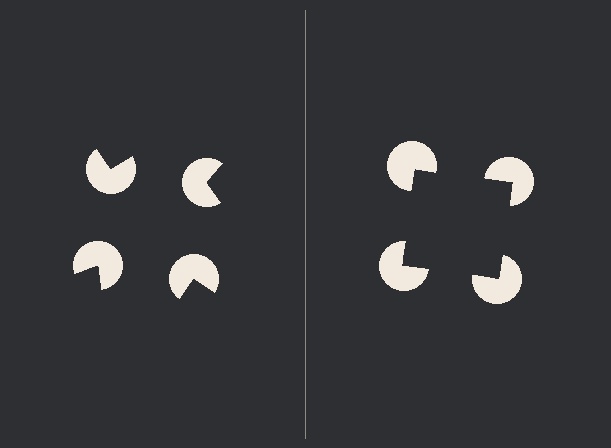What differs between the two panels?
The pac-man discs are positioned identically on both sides; only the wedge orientations differ. On the right they align to a square; on the left they are misaligned.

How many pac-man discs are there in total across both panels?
8 — 4 on each side.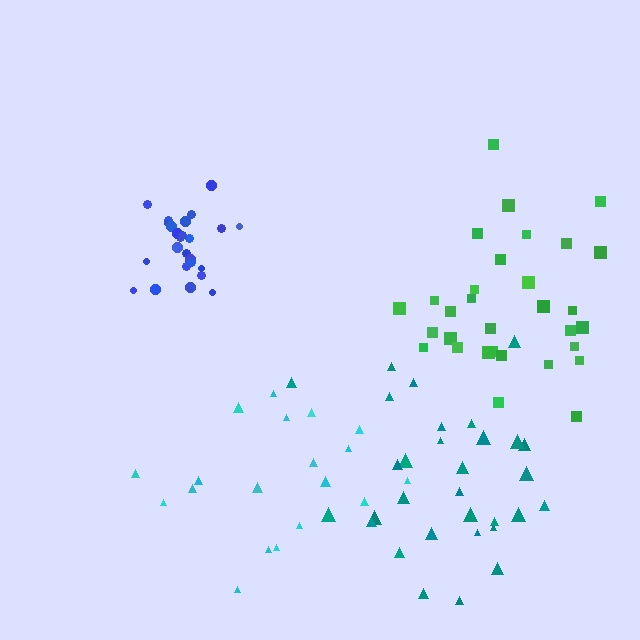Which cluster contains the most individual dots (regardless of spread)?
Teal (31).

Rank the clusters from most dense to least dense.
blue, green, teal, cyan.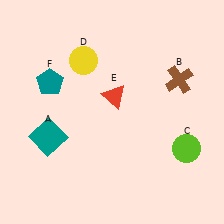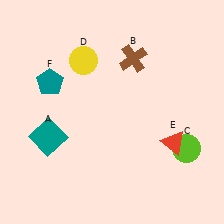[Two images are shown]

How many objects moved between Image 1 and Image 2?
2 objects moved between the two images.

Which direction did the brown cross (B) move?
The brown cross (B) moved left.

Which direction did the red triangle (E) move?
The red triangle (E) moved right.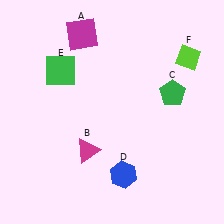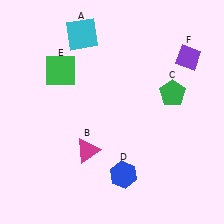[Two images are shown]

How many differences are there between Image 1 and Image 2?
There are 2 differences between the two images.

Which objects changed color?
A changed from magenta to cyan. F changed from lime to purple.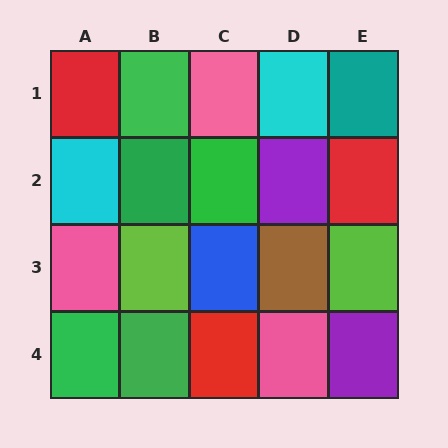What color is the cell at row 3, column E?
Lime.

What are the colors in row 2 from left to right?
Cyan, green, green, purple, red.